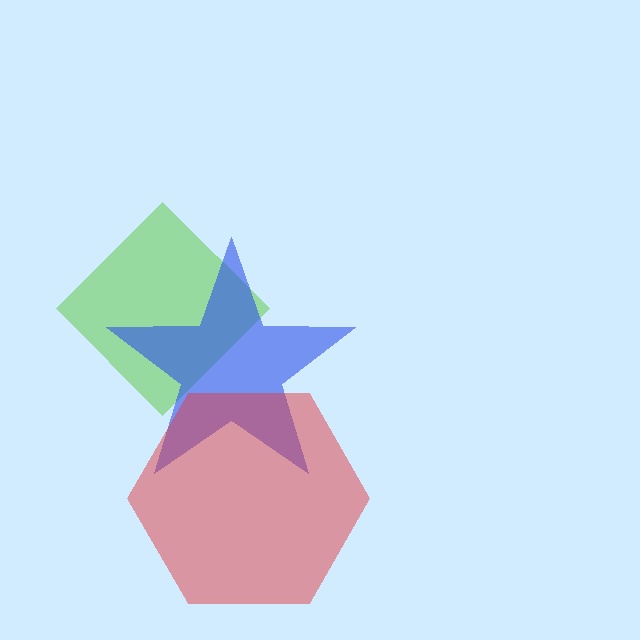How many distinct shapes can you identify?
There are 3 distinct shapes: a lime diamond, a blue star, a red hexagon.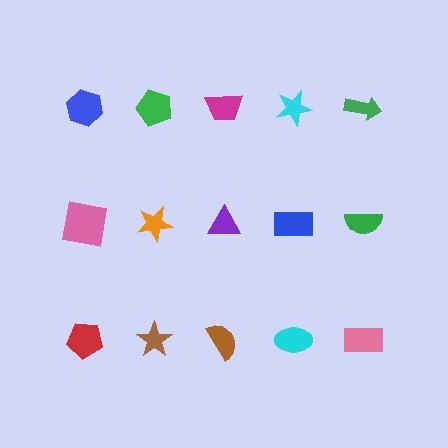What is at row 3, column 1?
A red pentagon.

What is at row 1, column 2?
A green pentagon.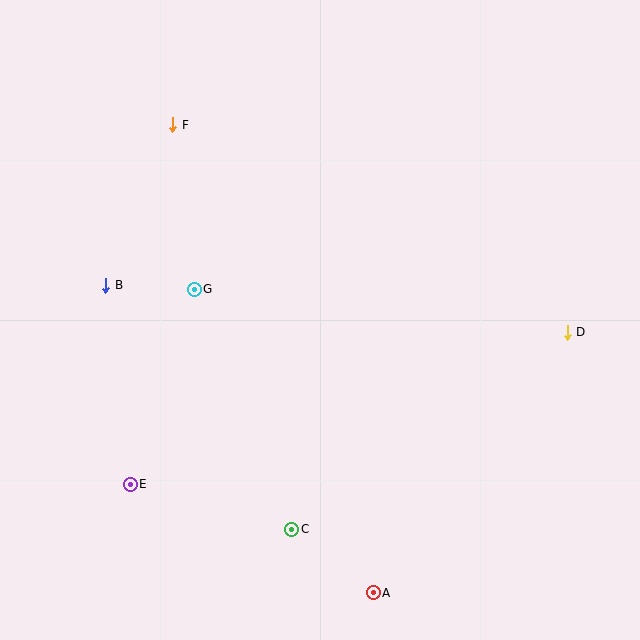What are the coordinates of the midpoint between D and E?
The midpoint between D and E is at (349, 408).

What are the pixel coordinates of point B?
Point B is at (106, 285).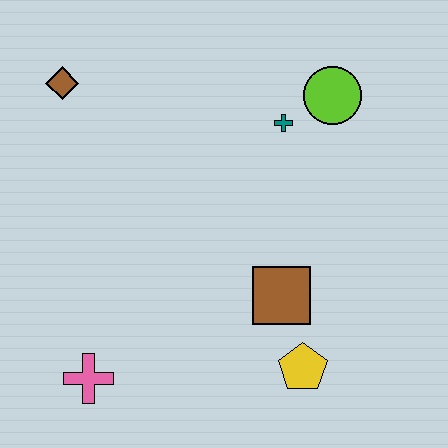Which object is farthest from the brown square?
The brown diamond is farthest from the brown square.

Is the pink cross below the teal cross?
Yes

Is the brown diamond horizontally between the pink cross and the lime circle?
No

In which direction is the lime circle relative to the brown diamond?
The lime circle is to the right of the brown diamond.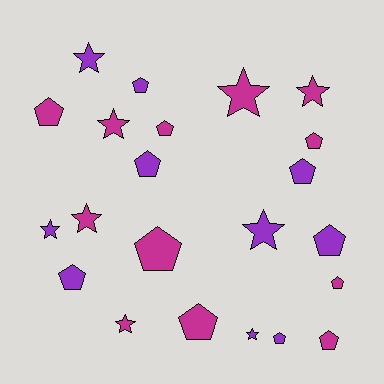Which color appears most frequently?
Magenta, with 12 objects.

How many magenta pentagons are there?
There are 7 magenta pentagons.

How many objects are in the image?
There are 22 objects.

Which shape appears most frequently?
Pentagon, with 13 objects.